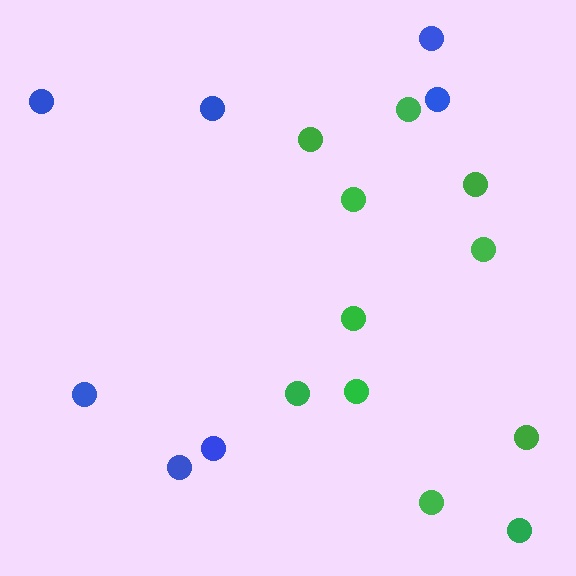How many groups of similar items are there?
There are 2 groups: one group of green circles (11) and one group of blue circles (7).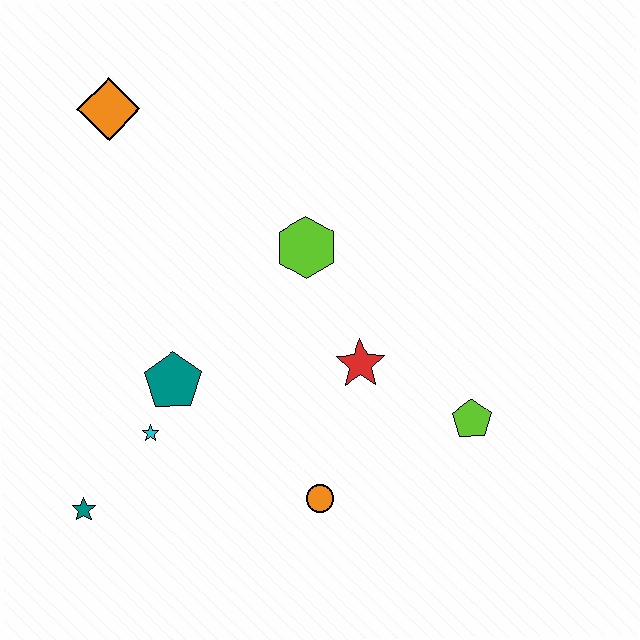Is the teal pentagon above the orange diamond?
No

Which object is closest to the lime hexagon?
The red star is closest to the lime hexagon.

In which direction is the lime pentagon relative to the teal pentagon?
The lime pentagon is to the right of the teal pentagon.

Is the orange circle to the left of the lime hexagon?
No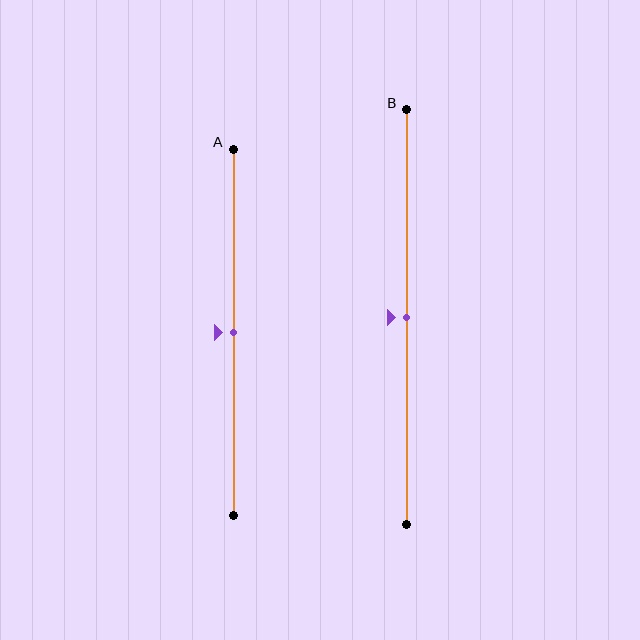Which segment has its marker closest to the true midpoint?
Segment A has its marker closest to the true midpoint.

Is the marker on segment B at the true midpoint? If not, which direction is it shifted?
Yes, the marker on segment B is at the true midpoint.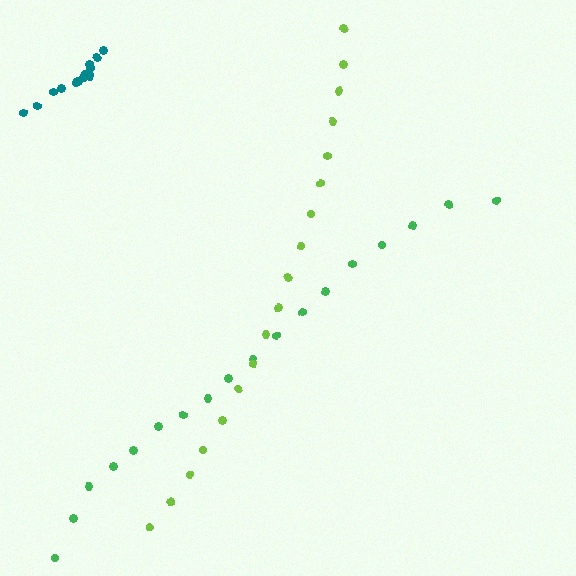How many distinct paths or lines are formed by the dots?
There are 3 distinct paths.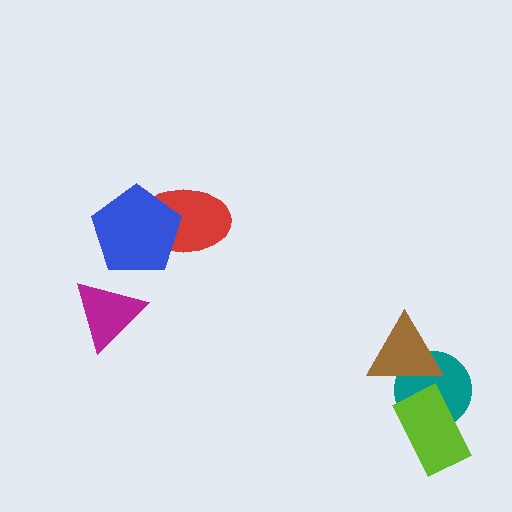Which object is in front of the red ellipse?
The blue pentagon is in front of the red ellipse.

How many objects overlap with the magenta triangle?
0 objects overlap with the magenta triangle.